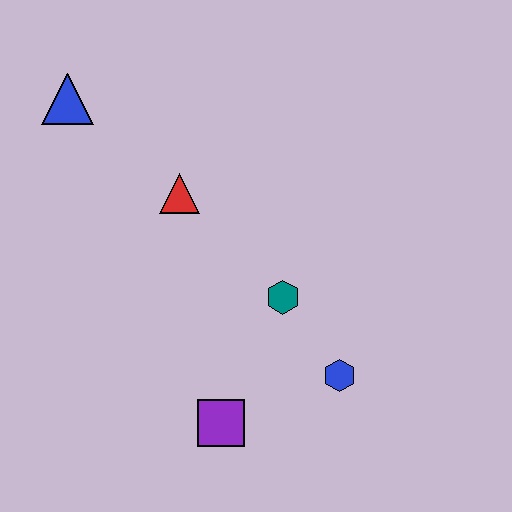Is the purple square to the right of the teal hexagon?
No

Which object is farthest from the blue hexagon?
The blue triangle is farthest from the blue hexagon.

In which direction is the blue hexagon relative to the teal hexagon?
The blue hexagon is below the teal hexagon.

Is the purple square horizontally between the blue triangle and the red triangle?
No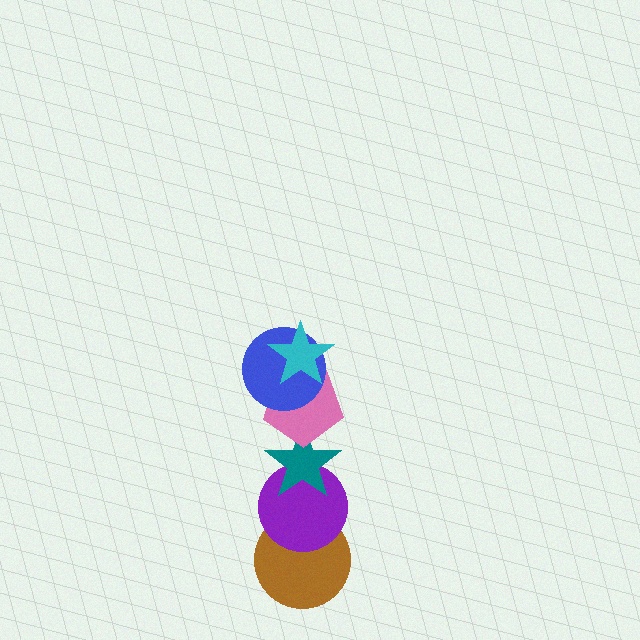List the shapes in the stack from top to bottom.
From top to bottom: the cyan star, the blue circle, the pink pentagon, the teal star, the purple circle, the brown circle.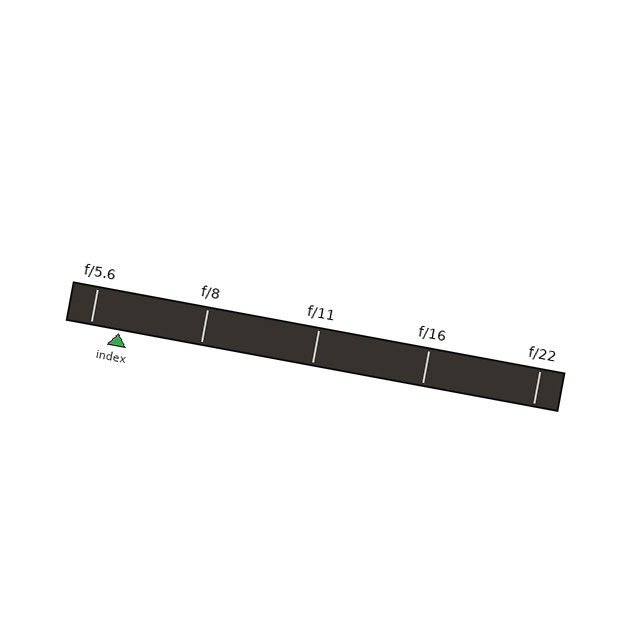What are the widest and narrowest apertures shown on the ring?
The widest aperture shown is f/5.6 and the narrowest is f/22.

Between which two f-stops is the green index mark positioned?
The index mark is between f/5.6 and f/8.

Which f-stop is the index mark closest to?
The index mark is closest to f/5.6.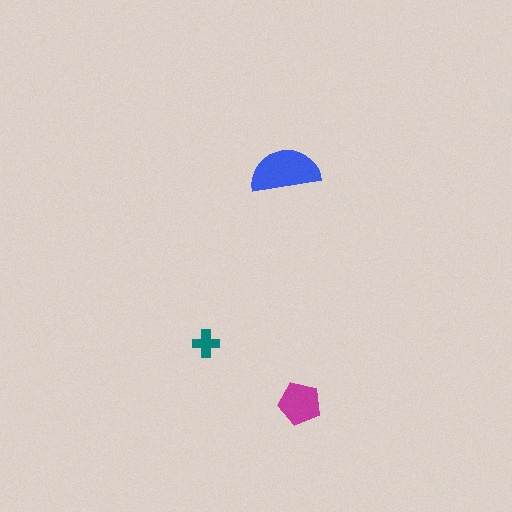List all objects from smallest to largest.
The teal cross, the magenta pentagon, the blue semicircle.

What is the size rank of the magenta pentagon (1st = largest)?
2nd.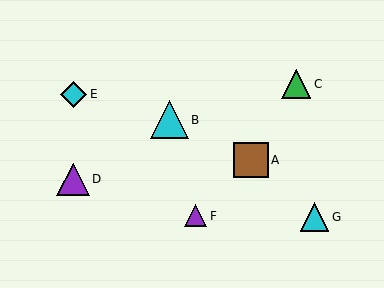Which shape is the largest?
The cyan triangle (labeled B) is the largest.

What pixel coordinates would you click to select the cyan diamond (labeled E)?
Click at (74, 94) to select the cyan diamond E.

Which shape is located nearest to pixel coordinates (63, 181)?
The purple triangle (labeled D) at (73, 179) is nearest to that location.